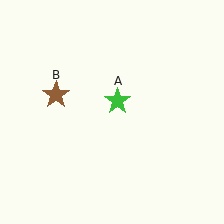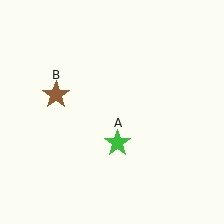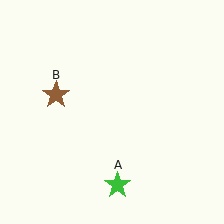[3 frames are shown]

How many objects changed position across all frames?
1 object changed position: green star (object A).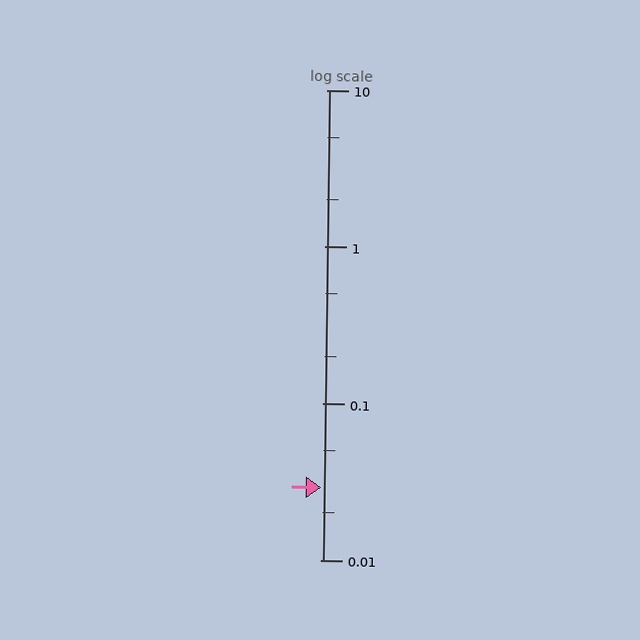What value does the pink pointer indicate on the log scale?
The pointer indicates approximately 0.029.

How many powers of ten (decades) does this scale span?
The scale spans 3 decades, from 0.01 to 10.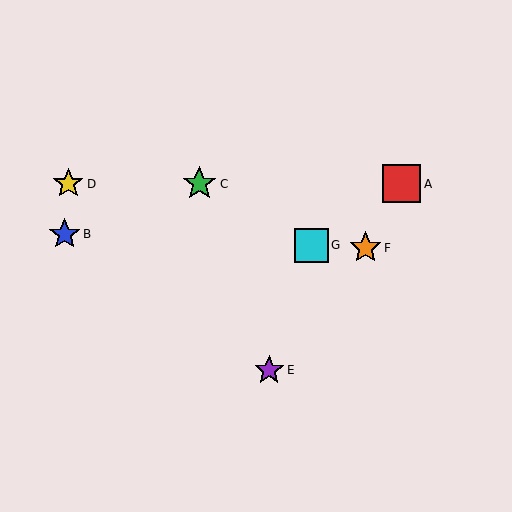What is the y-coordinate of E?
Object E is at y≈370.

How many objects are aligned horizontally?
3 objects (A, C, D) are aligned horizontally.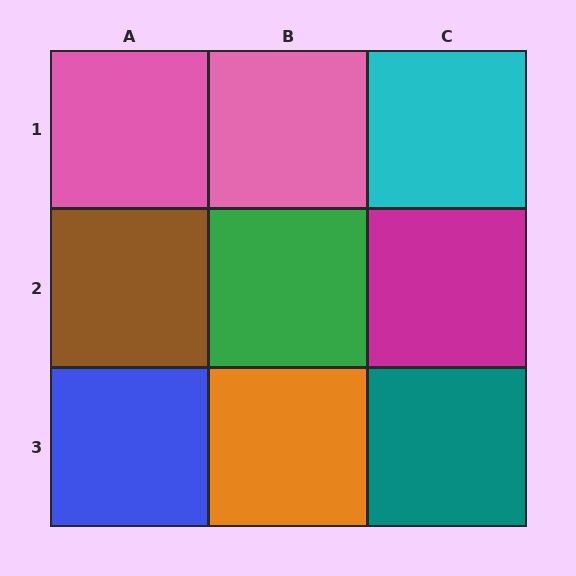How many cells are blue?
1 cell is blue.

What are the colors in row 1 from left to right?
Pink, pink, cyan.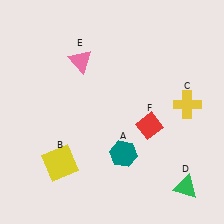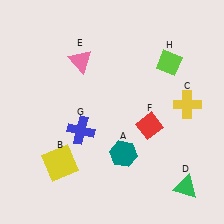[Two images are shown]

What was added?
A blue cross (G), a lime diamond (H) were added in Image 2.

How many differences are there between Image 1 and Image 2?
There are 2 differences between the two images.